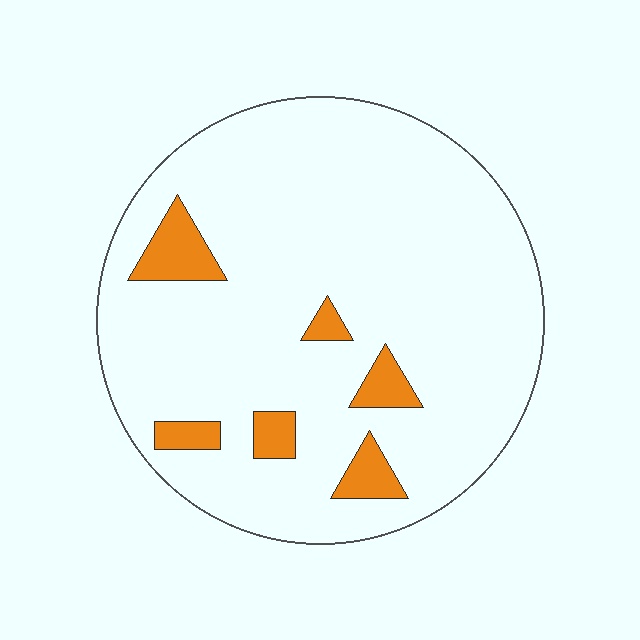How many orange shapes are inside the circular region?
6.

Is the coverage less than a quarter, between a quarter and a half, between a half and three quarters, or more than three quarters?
Less than a quarter.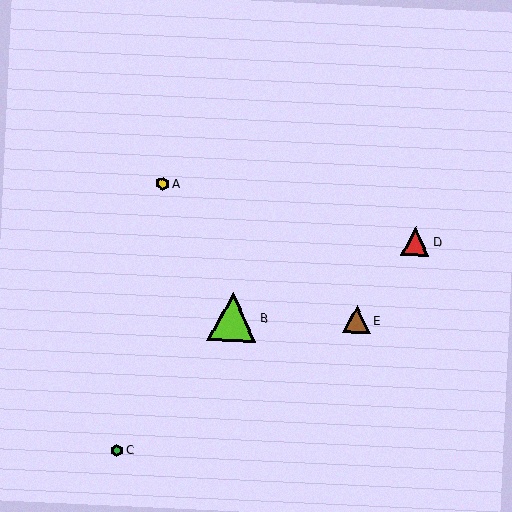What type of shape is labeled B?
Shape B is a lime triangle.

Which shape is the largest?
The lime triangle (labeled B) is the largest.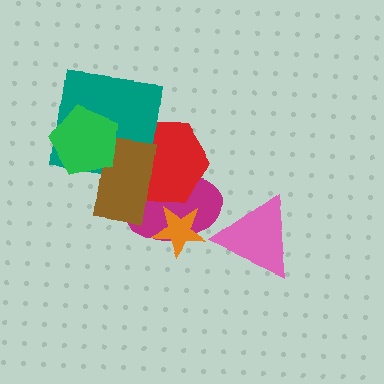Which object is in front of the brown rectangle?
The green pentagon is in front of the brown rectangle.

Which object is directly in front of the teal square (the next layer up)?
The brown rectangle is directly in front of the teal square.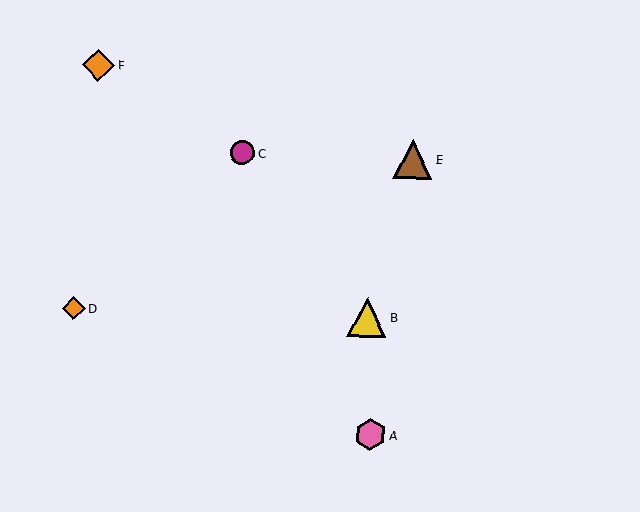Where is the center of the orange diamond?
The center of the orange diamond is at (74, 308).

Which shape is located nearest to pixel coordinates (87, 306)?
The orange diamond (labeled D) at (74, 308) is nearest to that location.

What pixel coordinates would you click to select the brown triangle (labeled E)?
Click at (413, 159) to select the brown triangle E.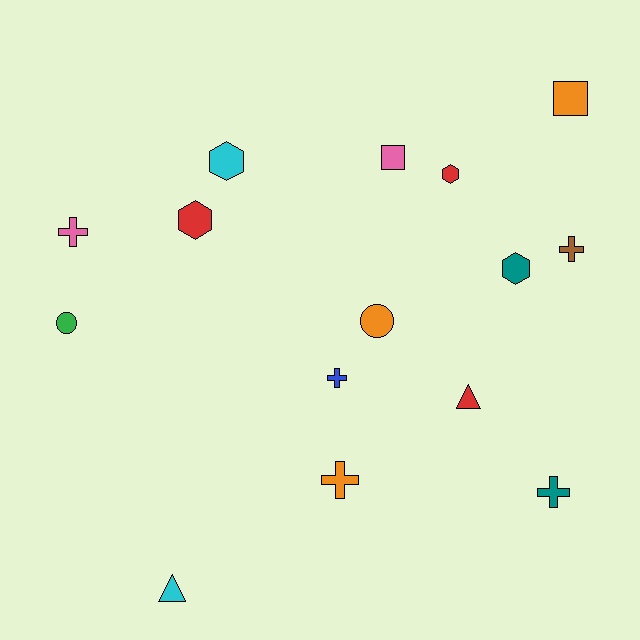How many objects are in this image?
There are 15 objects.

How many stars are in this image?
There are no stars.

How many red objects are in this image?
There are 3 red objects.